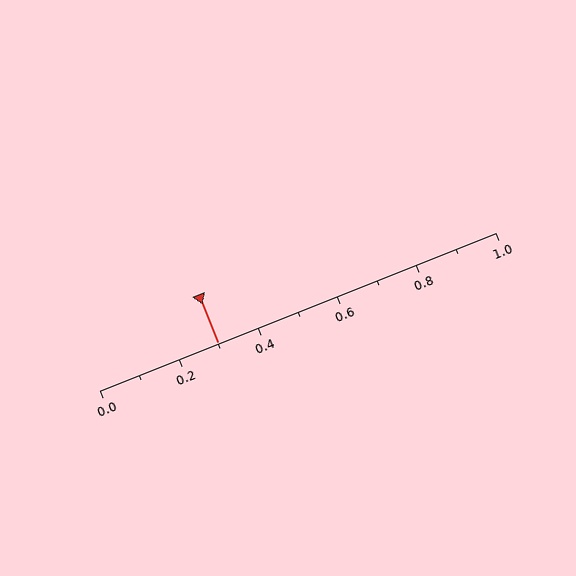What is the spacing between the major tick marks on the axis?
The major ticks are spaced 0.2 apart.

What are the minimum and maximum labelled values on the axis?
The axis runs from 0.0 to 1.0.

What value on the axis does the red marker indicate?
The marker indicates approximately 0.3.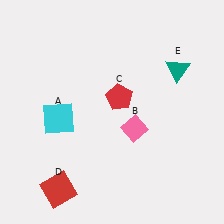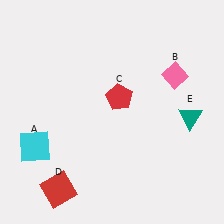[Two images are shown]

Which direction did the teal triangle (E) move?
The teal triangle (E) moved down.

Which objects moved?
The objects that moved are: the cyan square (A), the pink diamond (B), the teal triangle (E).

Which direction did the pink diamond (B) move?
The pink diamond (B) moved up.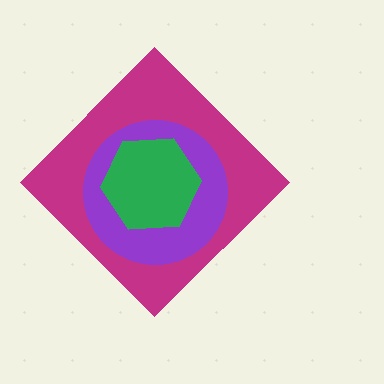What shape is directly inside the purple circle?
The green hexagon.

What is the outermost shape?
The magenta diamond.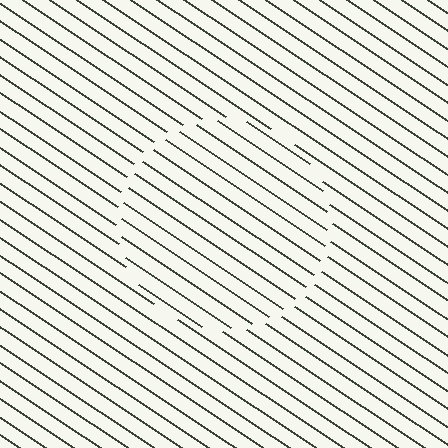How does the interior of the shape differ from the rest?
The interior of the shape contains the same grating, shifted by half a period — the contour is defined by the phase discontinuity where line-ends from the inner and outer gratings abut.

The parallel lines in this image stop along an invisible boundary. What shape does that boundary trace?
An illusory circle. The interior of the shape contains the same grating, shifted by half a period — the contour is defined by the phase discontinuity where line-ends from the inner and outer gratings abut.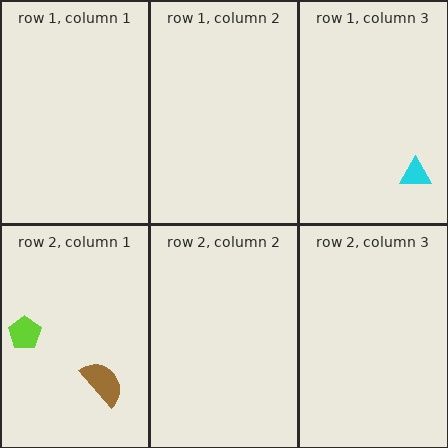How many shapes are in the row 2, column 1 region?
2.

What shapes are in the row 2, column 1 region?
The lime pentagon, the brown semicircle.